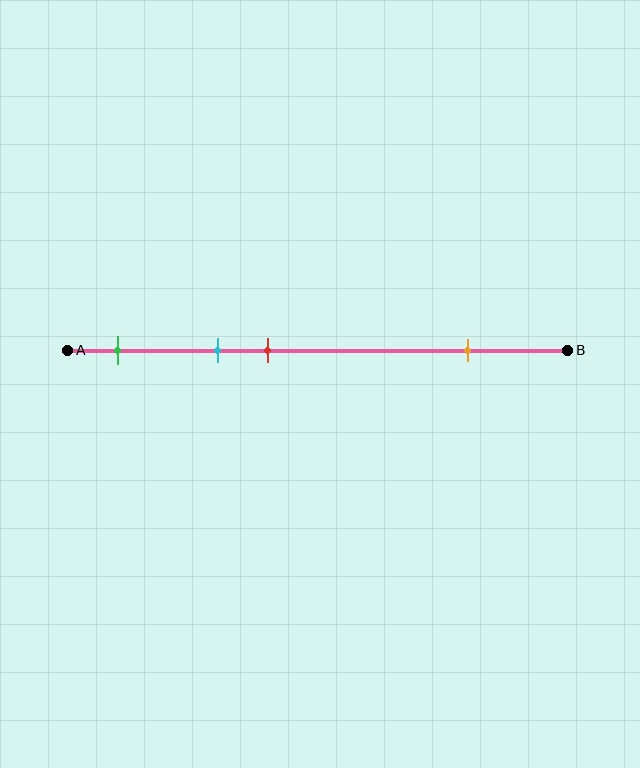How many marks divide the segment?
There are 4 marks dividing the segment.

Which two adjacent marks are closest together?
The cyan and red marks are the closest adjacent pair.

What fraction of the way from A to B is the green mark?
The green mark is approximately 10% (0.1) of the way from A to B.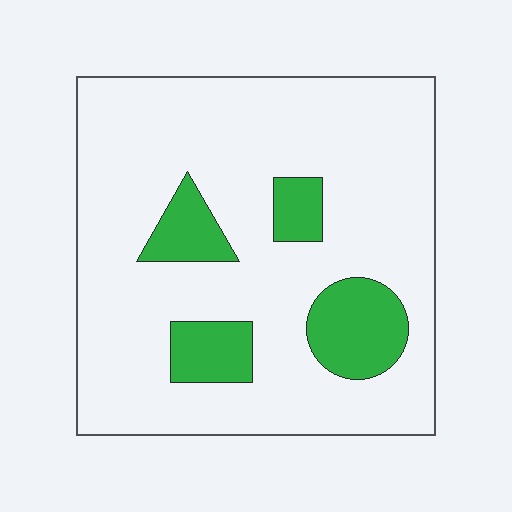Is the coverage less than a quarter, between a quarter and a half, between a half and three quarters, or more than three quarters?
Less than a quarter.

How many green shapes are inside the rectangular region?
4.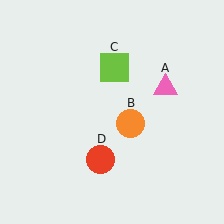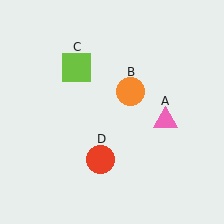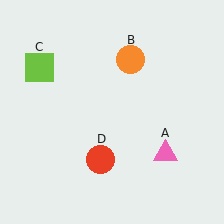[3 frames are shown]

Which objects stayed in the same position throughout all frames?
Red circle (object D) remained stationary.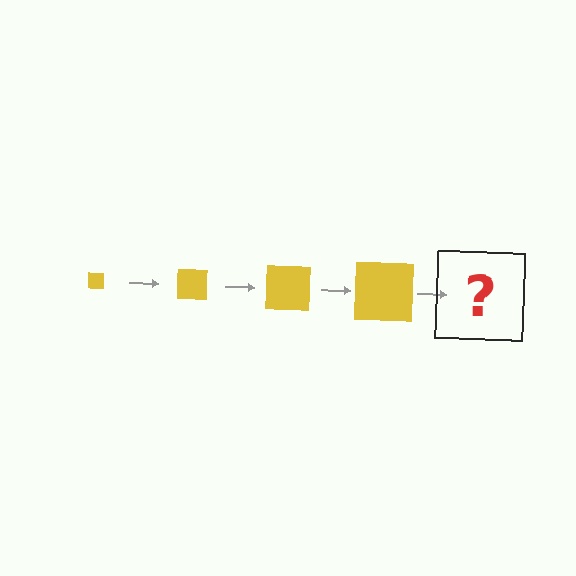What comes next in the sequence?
The next element should be a yellow square, larger than the previous one.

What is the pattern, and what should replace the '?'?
The pattern is that the square gets progressively larger each step. The '?' should be a yellow square, larger than the previous one.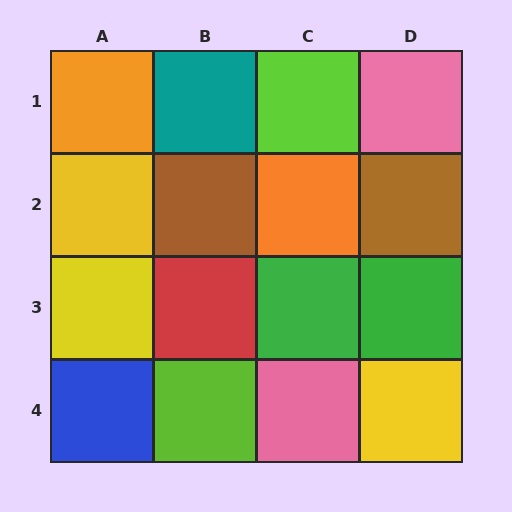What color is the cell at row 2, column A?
Yellow.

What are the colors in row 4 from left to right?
Blue, lime, pink, yellow.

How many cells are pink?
2 cells are pink.